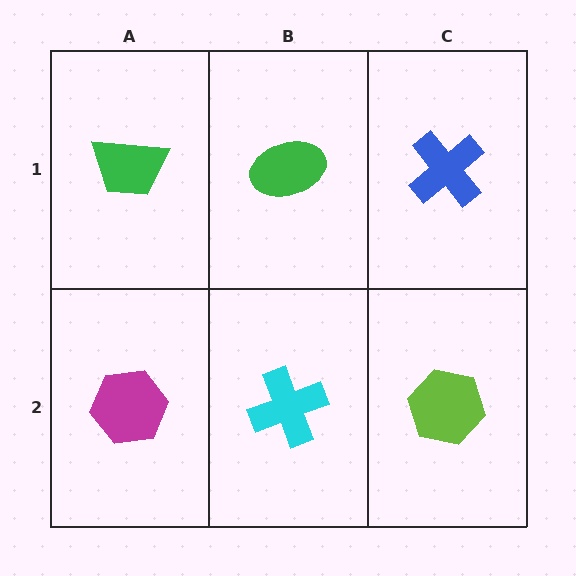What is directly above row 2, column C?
A blue cross.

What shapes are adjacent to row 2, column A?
A green trapezoid (row 1, column A), a cyan cross (row 2, column B).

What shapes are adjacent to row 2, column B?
A green ellipse (row 1, column B), a magenta hexagon (row 2, column A), a lime hexagon (row 2, column C).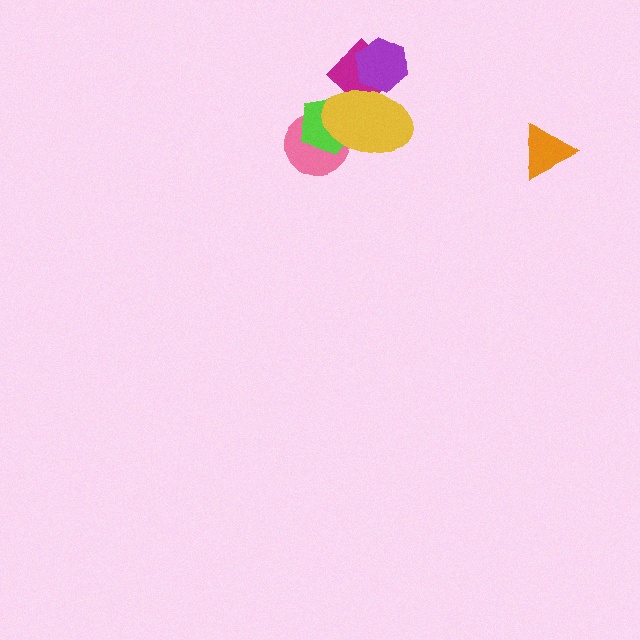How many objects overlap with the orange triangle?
0 objects overlap with the orange triangle.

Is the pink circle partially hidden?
Yes, it is partially covered by another shape.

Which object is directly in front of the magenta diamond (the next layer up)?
The yellow ellipse is directly in front of the magenta diamond.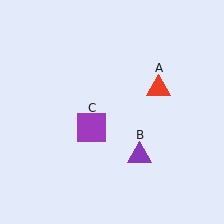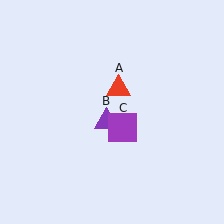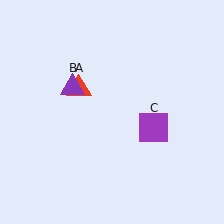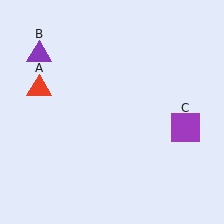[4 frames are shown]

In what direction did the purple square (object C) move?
The purple square (object C) moved right.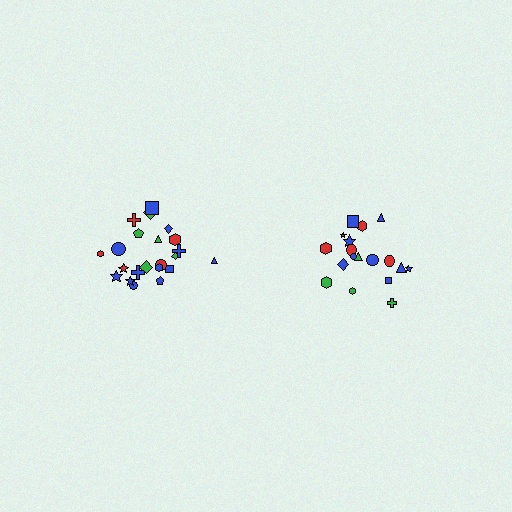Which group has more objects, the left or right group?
The left group.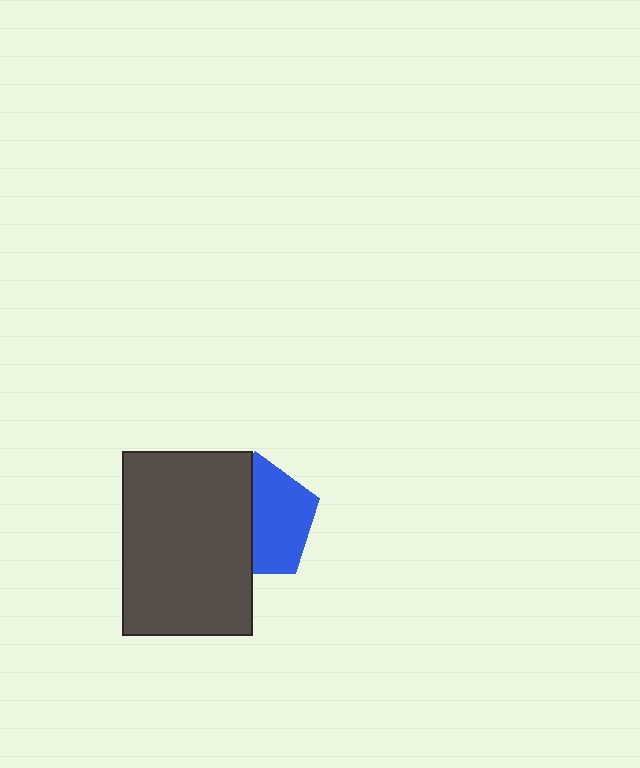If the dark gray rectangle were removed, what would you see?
You would see the complete blue pentagon.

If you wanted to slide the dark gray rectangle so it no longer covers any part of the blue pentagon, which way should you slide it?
Slide it left — that is the most direct way to separate the two shapes.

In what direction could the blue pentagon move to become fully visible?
The blue pentagon could move right. That would shift it out from behind the dark gray rectangle entirely.